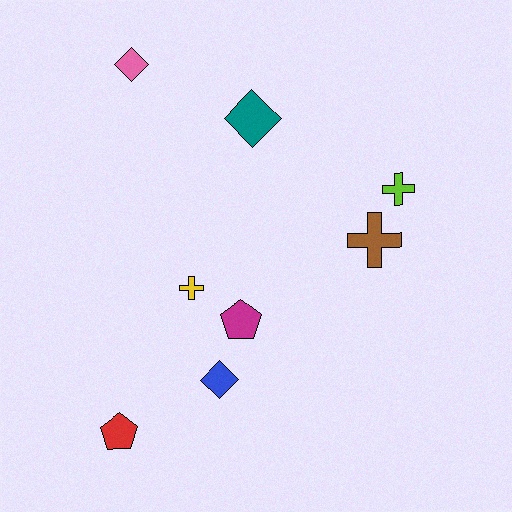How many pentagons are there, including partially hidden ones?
There are 2 pentagons.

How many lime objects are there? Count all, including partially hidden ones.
There is 1 lime object.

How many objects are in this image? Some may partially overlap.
There are 8 objects.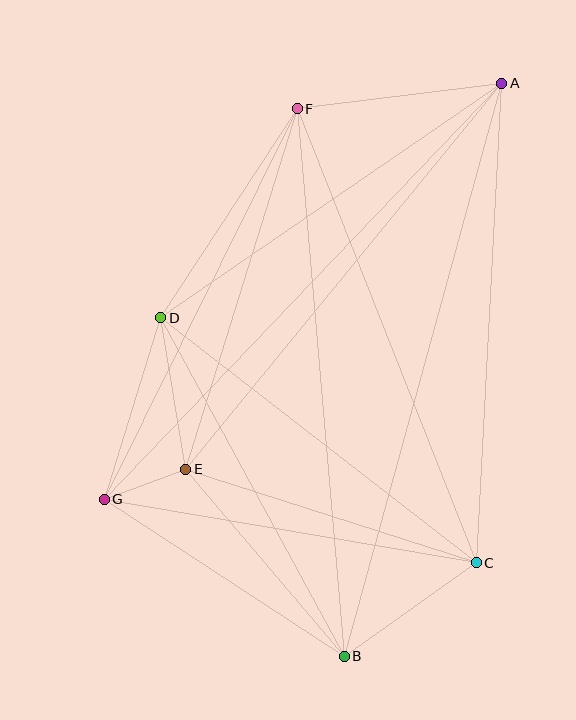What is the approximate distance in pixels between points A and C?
The distance between A and C is approximately 480 pixels.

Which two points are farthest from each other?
Points A and B are farthest from each other.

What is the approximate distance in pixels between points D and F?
The distance between D and F is approximately 250 pixels.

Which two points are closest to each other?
Points E and G are closest to each other.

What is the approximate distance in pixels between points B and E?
The distance between B and E is approximately 245 pixels.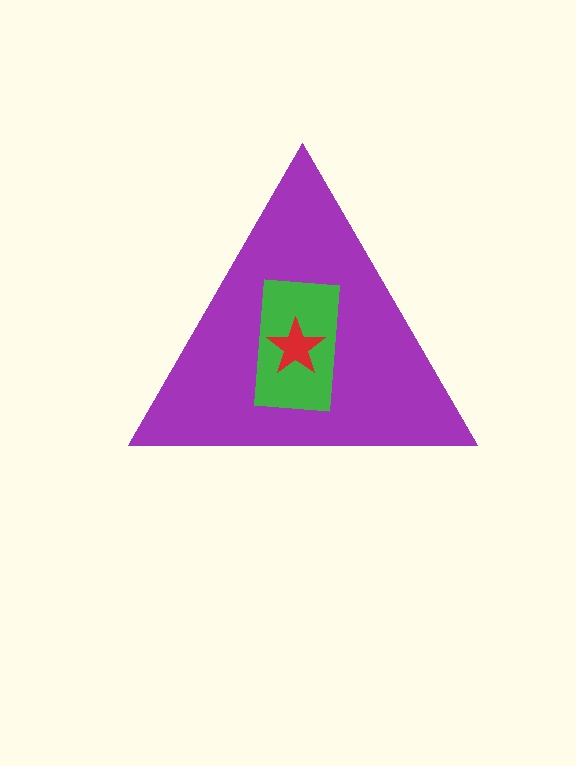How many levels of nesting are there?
3.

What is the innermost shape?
The red star.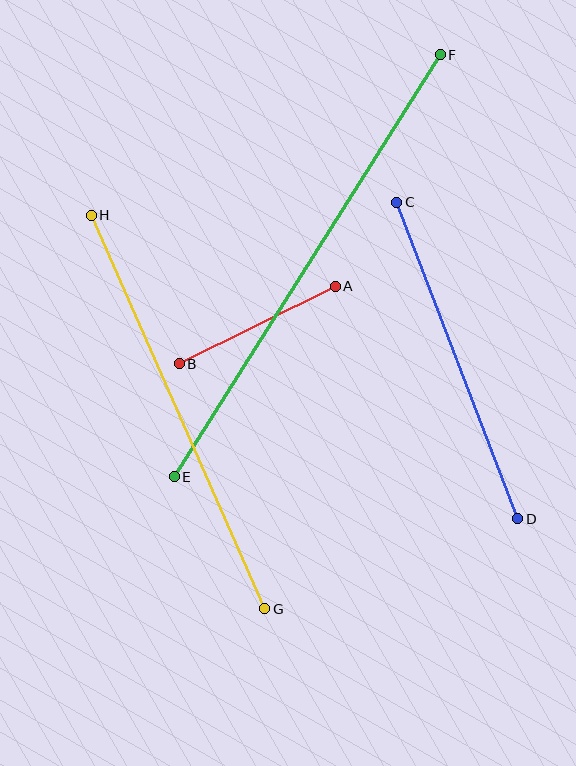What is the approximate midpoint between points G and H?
The midpoint is at approximately (178, 412) pixels.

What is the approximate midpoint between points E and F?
The midpoint is at approximately (307, 266) pixels.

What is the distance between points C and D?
The distance is approximately 339 pixels.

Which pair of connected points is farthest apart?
Points E and F are farthest apart.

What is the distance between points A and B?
The distance is approximately 174 pixels.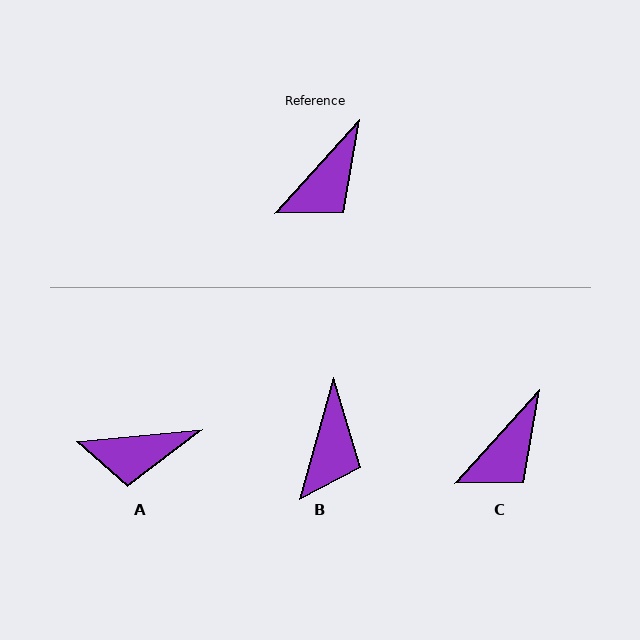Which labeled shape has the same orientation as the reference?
C.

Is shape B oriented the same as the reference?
No, it is off by about 26 degrees.